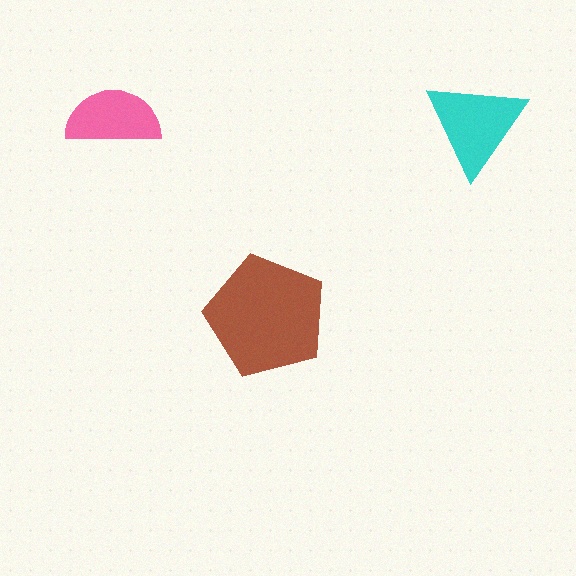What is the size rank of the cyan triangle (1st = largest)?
2nd.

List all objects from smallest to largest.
The pink semicircle, the cyan triangle, the brown pentagon.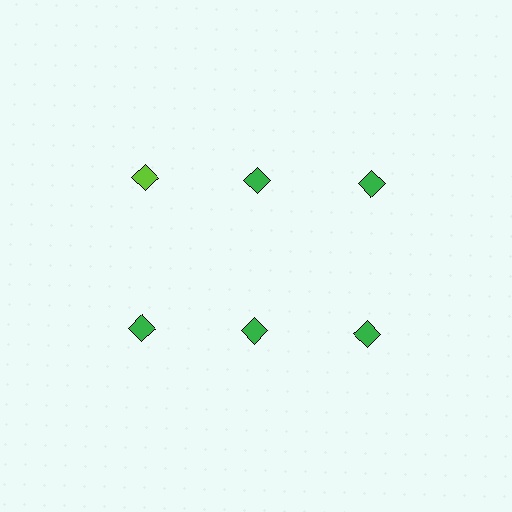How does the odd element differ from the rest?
It has a different color: lime instead of green.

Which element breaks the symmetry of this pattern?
The lime diamond in the top row, leftmost column breaks the symmetry. All other shapes are green diamonds.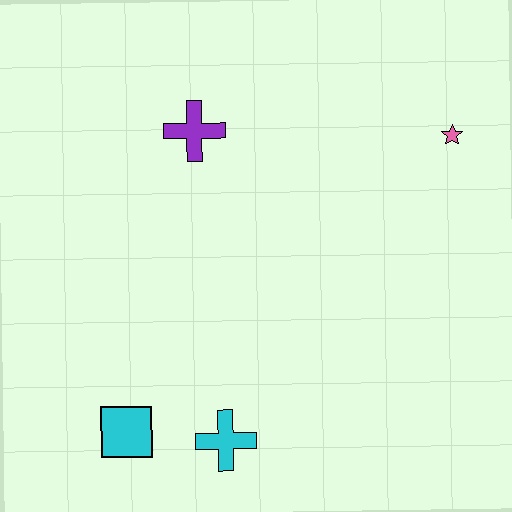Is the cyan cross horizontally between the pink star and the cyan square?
Yes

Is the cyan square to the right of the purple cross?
No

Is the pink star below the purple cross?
Yes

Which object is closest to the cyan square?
The cyan cross is closest to the cyan square.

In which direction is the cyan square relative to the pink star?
The cyan square is to the left of the pink star.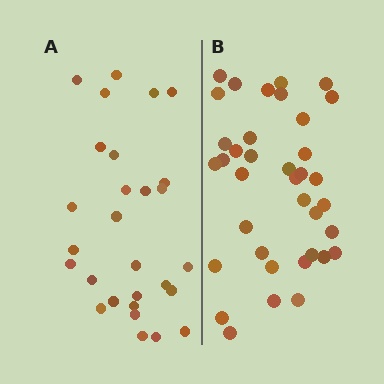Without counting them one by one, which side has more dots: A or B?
Region B (the right region) has more dots.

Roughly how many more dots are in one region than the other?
Region B has roughly 8 or so more dots than region A.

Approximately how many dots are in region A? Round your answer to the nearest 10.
About 30 dots. (The exact count is 28, which rounds to 30.)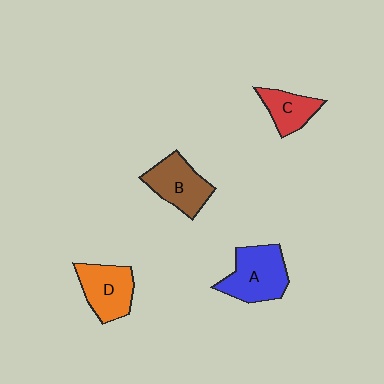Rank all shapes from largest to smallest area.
From largest to smallest: A (blue), B (brown), D (orange), C (red).